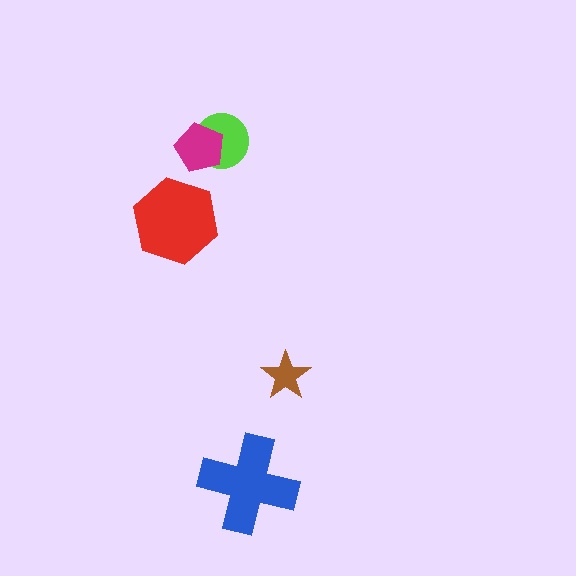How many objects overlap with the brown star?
0 objects overlap with the brown star.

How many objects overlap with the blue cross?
0 objects overlap with the blue cross.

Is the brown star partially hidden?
No, no other shape covers it.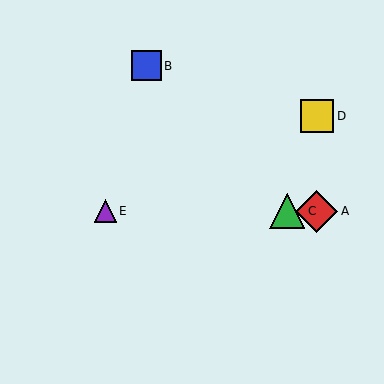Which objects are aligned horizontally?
Objects A, C, E are aligned horizontally.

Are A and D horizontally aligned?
No, A is at y≈211 and D is at y≈116.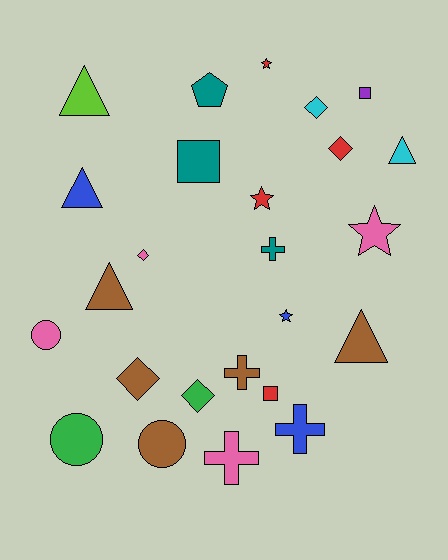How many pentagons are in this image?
There is 1 pentagon.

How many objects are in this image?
There are 25 objects.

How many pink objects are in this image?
There are 4 pink objects.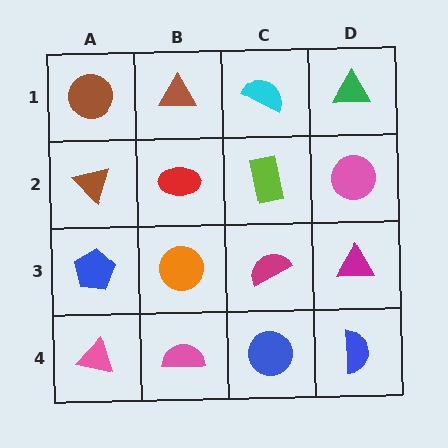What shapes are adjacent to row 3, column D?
A pink circle (row 2, column D), a blue semicircle (row 4, column D), a magenta semicircle (row 3, column C).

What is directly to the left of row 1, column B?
A brown circle.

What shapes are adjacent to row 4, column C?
A magenta semicircle (row 3, column C), a pink semicircle (row 4, column B), a blue semicircle (row 4, column D).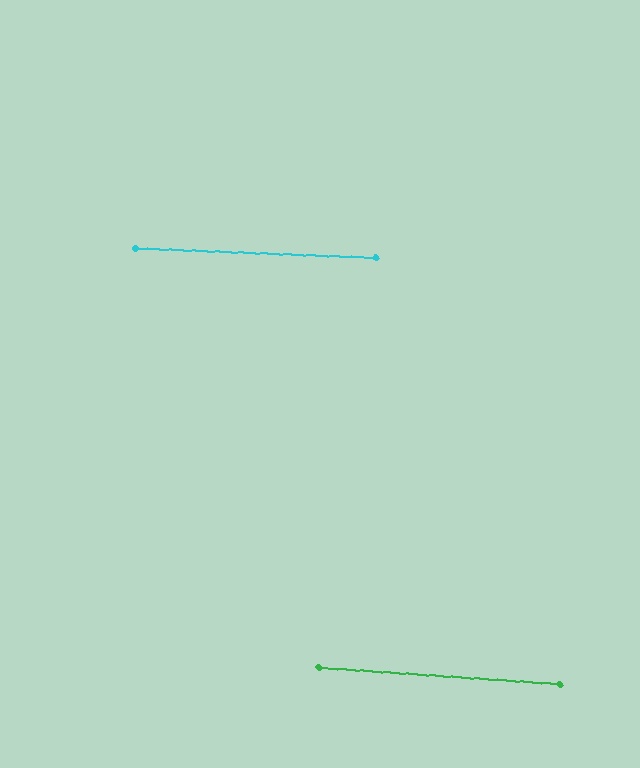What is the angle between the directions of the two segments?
Approximately 2 degrees.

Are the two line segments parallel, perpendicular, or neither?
Parallel — their directions differ by only 1.8°.